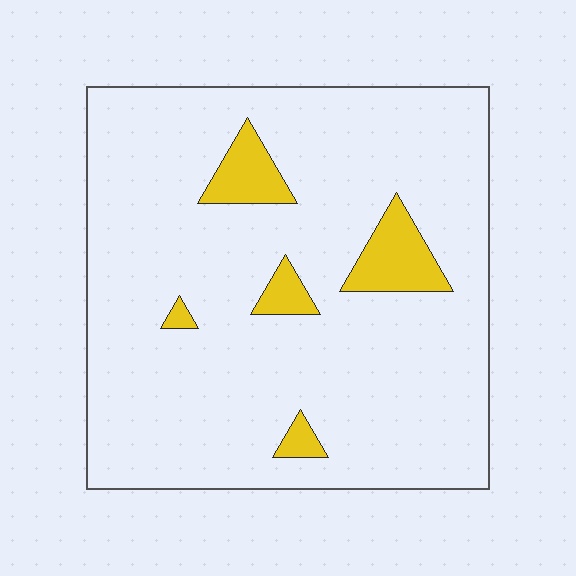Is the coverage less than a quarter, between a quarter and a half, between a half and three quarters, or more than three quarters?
Less than a quarter.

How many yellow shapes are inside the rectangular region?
5.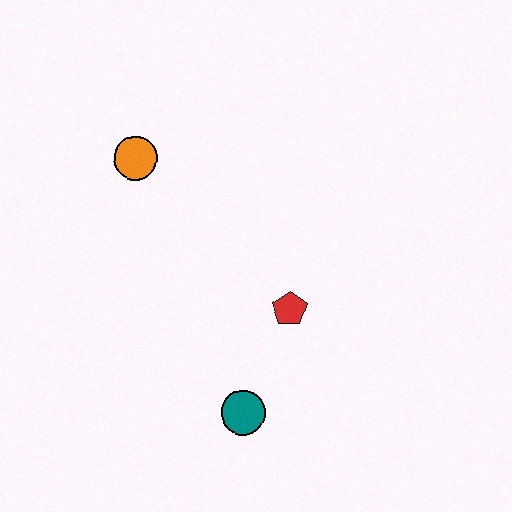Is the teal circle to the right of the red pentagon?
No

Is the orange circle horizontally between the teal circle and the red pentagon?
No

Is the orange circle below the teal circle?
No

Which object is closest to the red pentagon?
The teal circle is closest to the red pentagon.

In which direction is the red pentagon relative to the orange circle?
The red pentagon is to the right of the orange circle.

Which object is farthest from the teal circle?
The orange circle is farthest from the teal circle.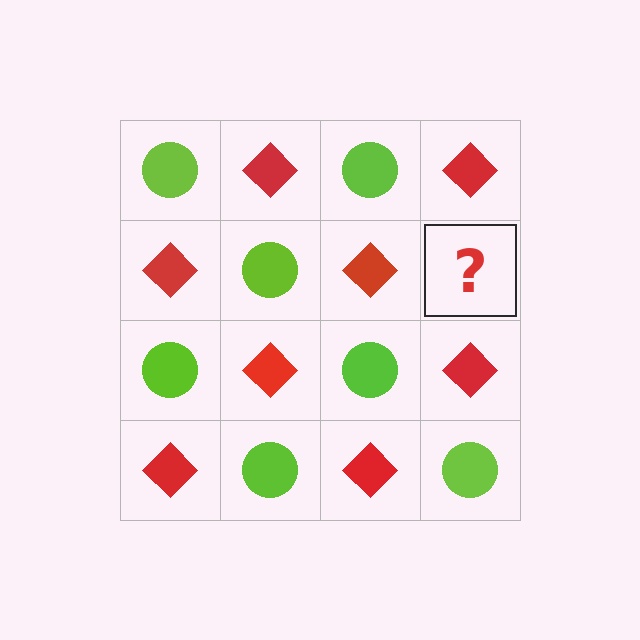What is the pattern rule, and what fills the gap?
The rule is that it alternates lime circle and red diamond in a checkerboard pattern. The gap should be filled with a lime circle.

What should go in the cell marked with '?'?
The missing cell should contain a lime circle.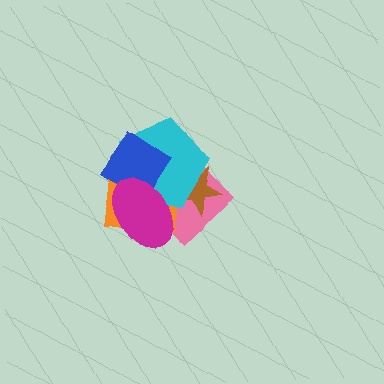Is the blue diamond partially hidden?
Yes, it is partially covered by another shape.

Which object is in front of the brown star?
The cyan pentagon is in front of the brown star.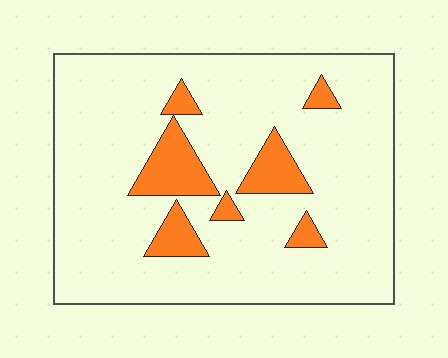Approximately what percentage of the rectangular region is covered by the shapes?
Approximately 15%.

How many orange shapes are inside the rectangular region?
7.